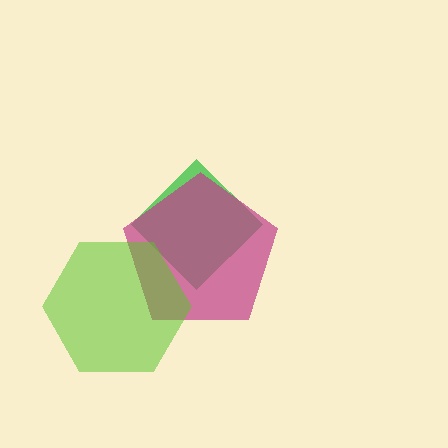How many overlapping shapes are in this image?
There are 3 overlapping shapes in the image.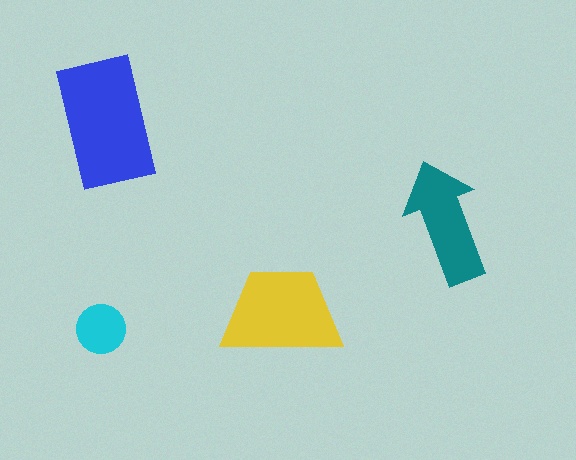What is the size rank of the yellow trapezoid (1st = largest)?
2nd.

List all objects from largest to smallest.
The blue rectangle, the yellow trapezoid, the teal arrow, the cyan circle.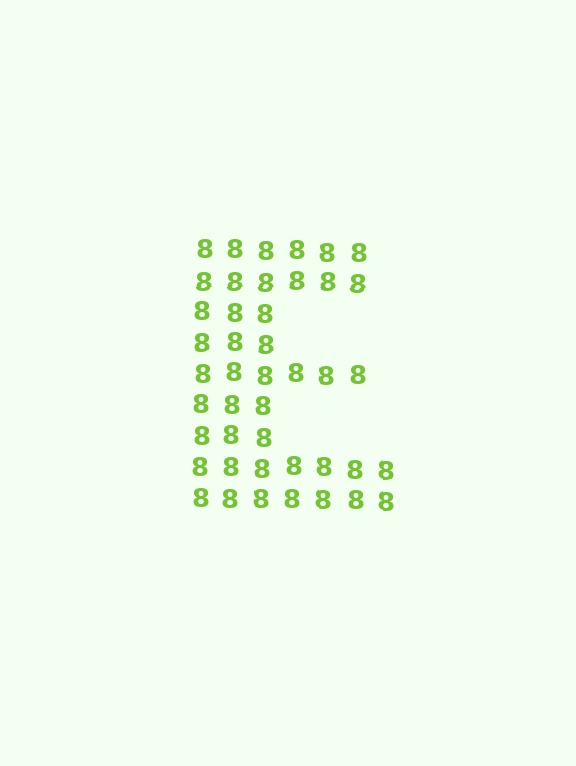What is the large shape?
The large shape is the letter E.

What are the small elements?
The small elements are digit 8's.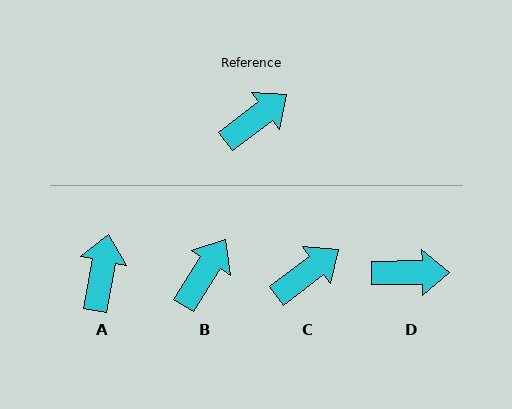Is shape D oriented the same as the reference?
No, it is off by about 37 degrees.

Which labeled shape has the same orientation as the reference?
C.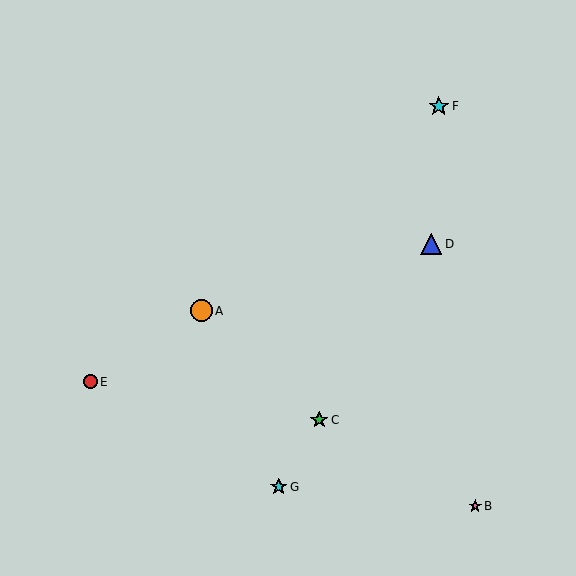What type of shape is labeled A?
Shape A is an orange circle.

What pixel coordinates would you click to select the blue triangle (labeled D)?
Click at (431, 244) to select the blue triangle D.